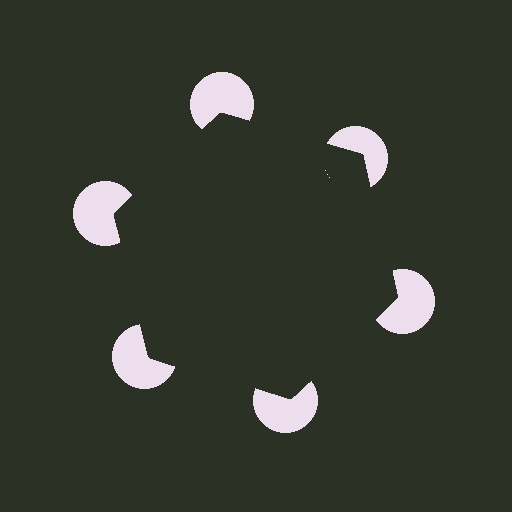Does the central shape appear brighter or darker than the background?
It typically appears slightly darker than the background, even though no actual brightness change is drawn.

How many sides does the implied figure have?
6 sides.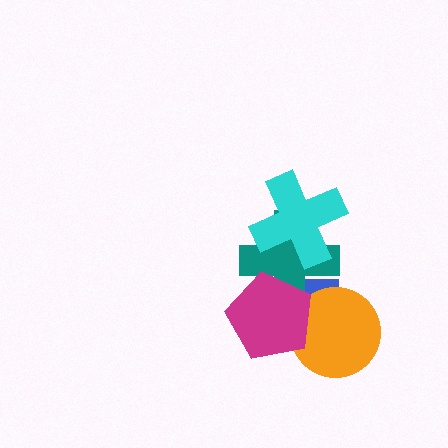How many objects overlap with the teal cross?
3 objects overlap with the teal cross.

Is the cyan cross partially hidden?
No, no other shape covers it.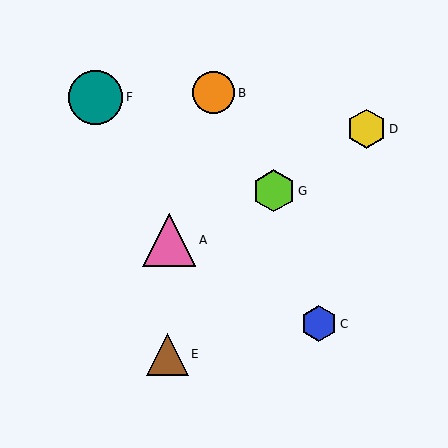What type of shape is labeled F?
Shape F is a teal circle.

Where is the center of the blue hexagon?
The center of the blue hexagon is at (319, 324).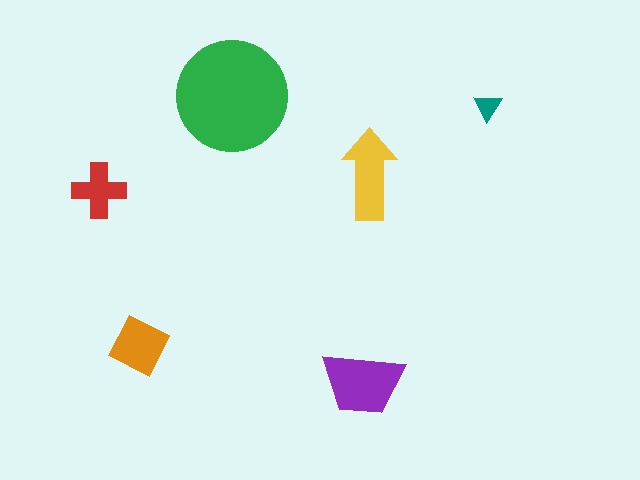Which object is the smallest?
The teal triangle.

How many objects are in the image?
There are 6 objects in the image.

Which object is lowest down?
The purple trapezoid is bottommost.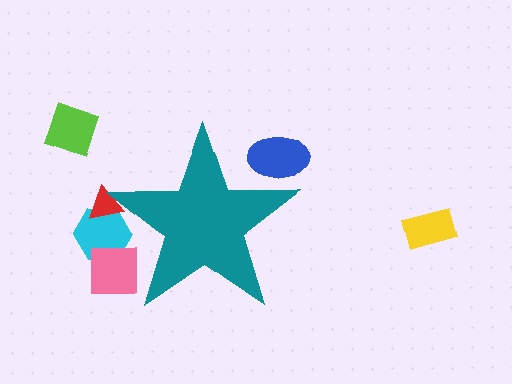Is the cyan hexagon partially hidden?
Yes, the cyan hexagon is partially hidden behind the teal star.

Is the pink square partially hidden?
Yes, the pink square is partially hidden behind the teal star.